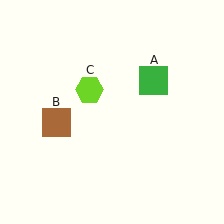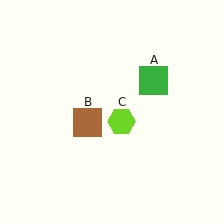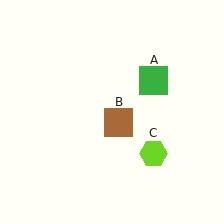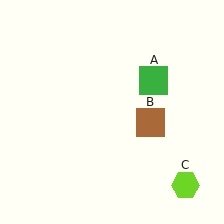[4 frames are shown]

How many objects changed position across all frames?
2 objects changed position: brown square (object B), lime hexagon (object C).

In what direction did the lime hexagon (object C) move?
The lime hexagon (object C) moved down and to the right.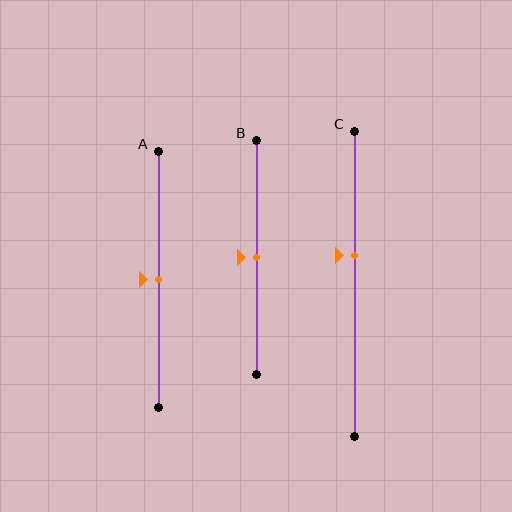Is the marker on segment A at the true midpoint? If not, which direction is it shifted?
Yes, the marker on segment A is at the true midpoint.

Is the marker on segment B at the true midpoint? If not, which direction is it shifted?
Yes, the marker on segment B is at the true midpoint.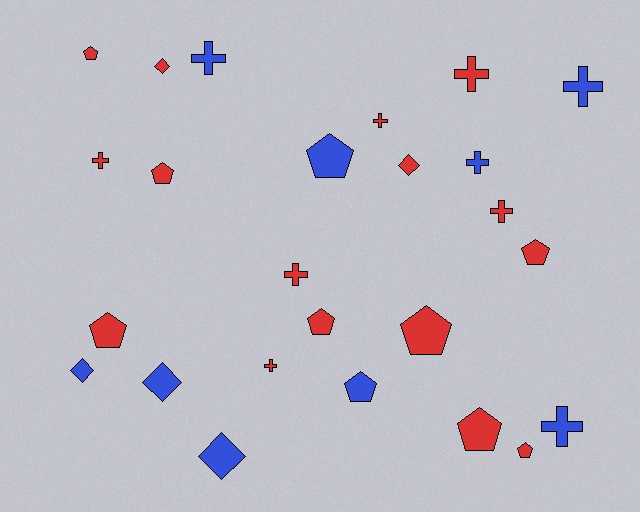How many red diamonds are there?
There are 2 red diamonds.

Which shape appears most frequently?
Cross, with 10 objects.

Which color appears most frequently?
Red, with 16 objects.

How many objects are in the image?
There are 25 objects.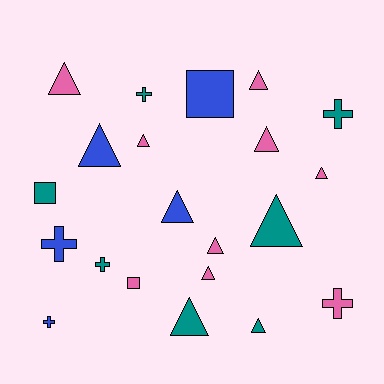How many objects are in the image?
There are 21 objects.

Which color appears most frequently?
Pink, with 9 objects.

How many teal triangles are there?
There are 3 teal triangles.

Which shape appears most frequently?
Triangle, with 12 objects.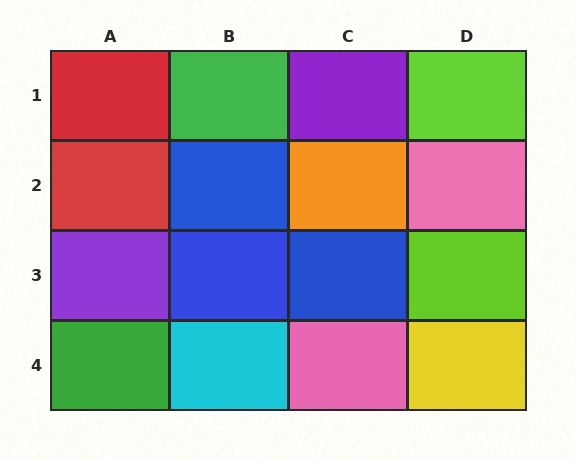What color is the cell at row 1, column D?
Lime.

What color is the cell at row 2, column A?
Red.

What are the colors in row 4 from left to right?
Green, cyan, pink, yellow.